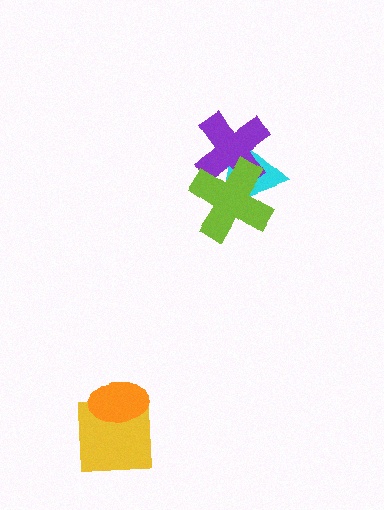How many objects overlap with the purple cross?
2 objects overlap with the purple cross.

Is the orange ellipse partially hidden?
No, no other shape covers it.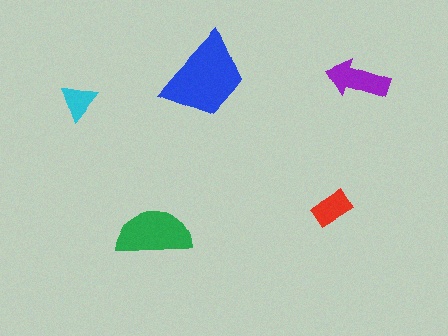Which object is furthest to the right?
The purple arrow is rightmost.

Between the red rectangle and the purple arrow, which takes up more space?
The purple arrow.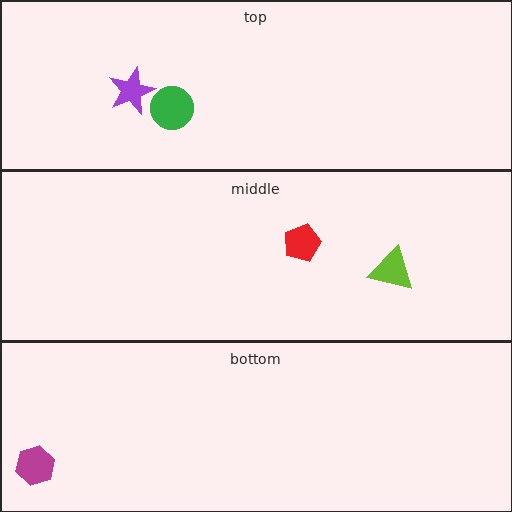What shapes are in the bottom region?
The magenta hexagon.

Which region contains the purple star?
The top region.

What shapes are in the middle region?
The red pentagon, the lime triangle.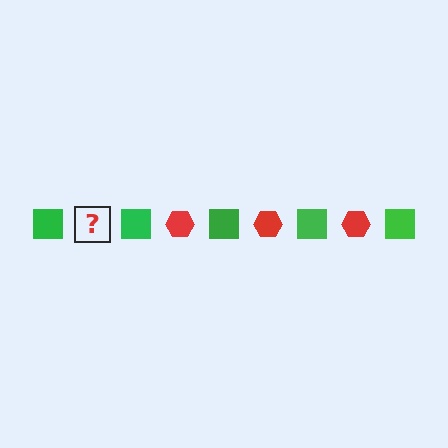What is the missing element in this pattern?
The missing element is a red hexagon.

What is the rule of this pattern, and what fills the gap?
The rule is that the pattern alternates between green square and red hexagon. The gap should be filled with a red hexagon.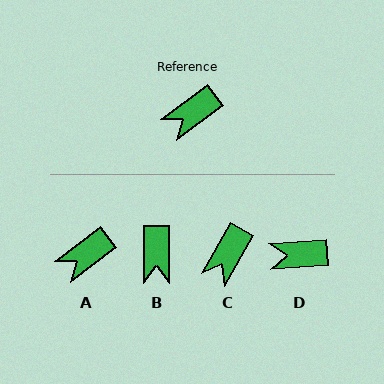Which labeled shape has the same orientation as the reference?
A.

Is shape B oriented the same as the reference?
No, it is off by about 53 degrees.